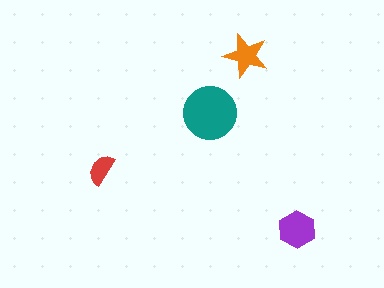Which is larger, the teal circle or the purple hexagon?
The teal circle.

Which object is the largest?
The teal circle.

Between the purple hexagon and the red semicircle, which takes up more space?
The purple hexagon.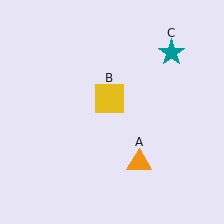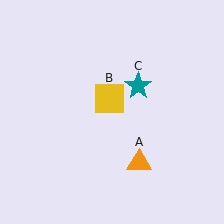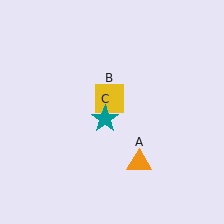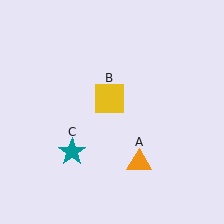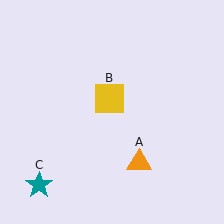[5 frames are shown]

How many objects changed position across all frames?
1 object changed position: teal star (object C).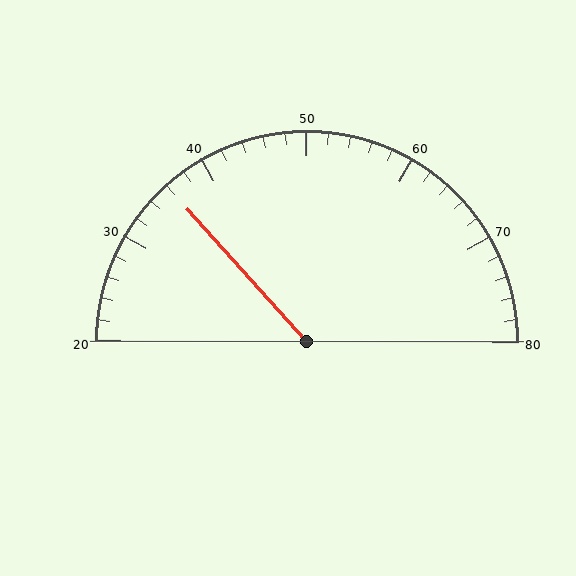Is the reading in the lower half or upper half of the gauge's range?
The reading is in the lower half of the range (20 to 80).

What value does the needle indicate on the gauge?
The needle indicates approximately 36.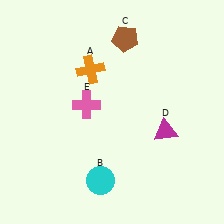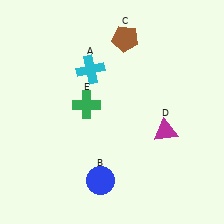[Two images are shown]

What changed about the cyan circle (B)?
In Image 1, B is cyan. In Image 2, it changed to blue.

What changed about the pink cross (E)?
In Image 1, E is pink. In Image 2, it changed to green.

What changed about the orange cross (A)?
In Image 1, A is orange. In Image 2, it changed to cyan.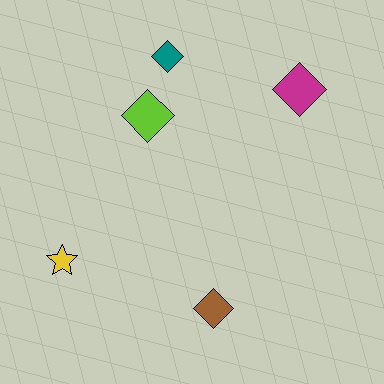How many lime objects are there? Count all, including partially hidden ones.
There is 1 lime object.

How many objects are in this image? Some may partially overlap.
There are 5 objects.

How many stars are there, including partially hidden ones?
There is 1 star.